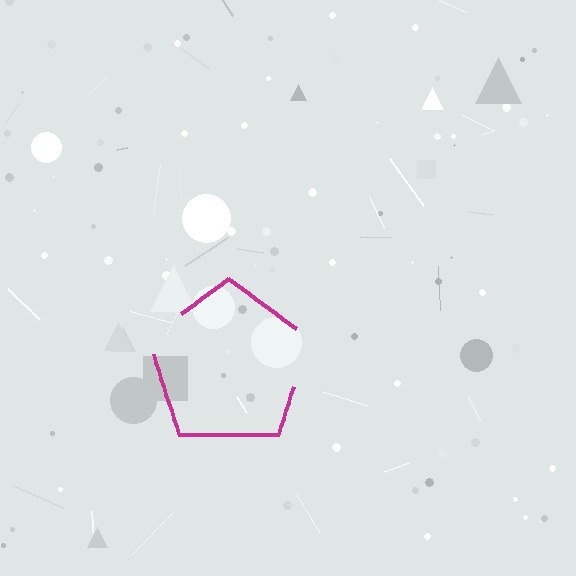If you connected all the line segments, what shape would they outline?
They would outline a pentagon.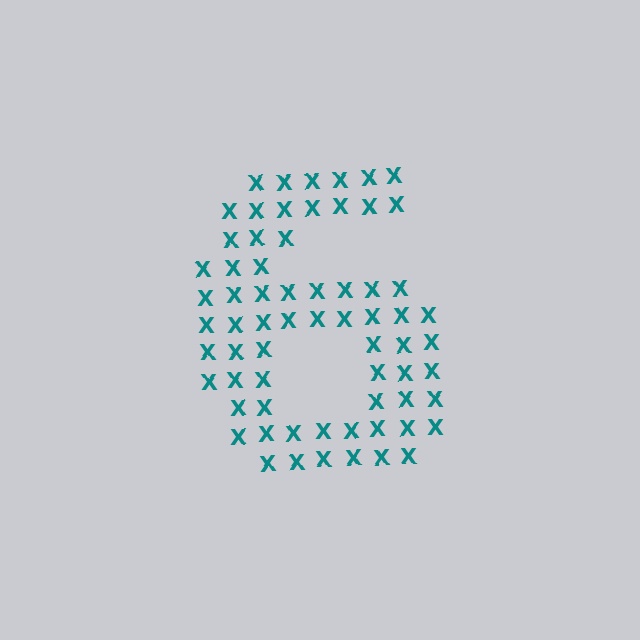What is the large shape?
The large shape is the digit 6.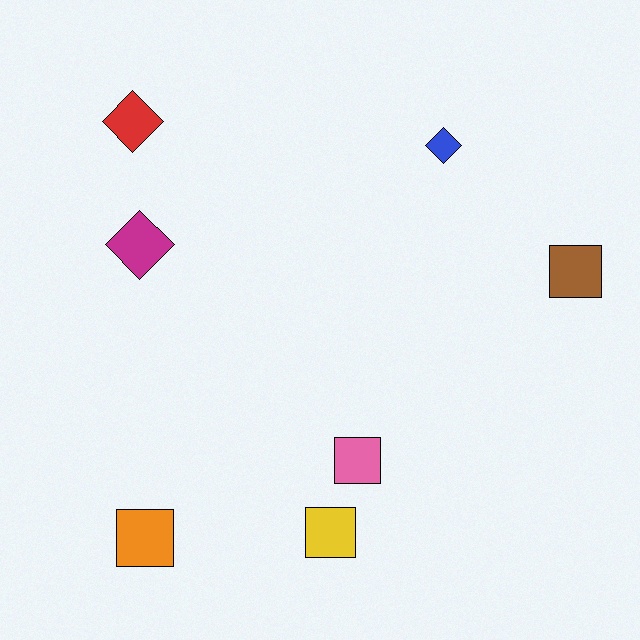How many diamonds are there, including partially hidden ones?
There are 3 diamonds.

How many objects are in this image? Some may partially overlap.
There are 7 objects.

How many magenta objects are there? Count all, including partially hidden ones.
There is 1 magenta object.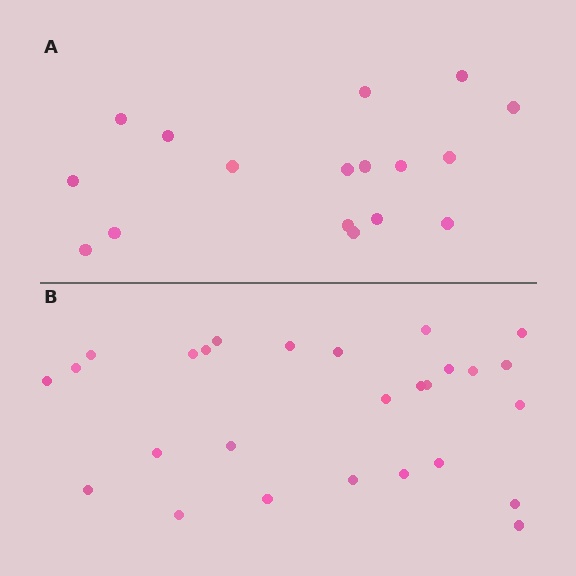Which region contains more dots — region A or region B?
Region B (the bottom region) has more dots.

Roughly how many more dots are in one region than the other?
Region B has roughly 10 or so more dots than region A.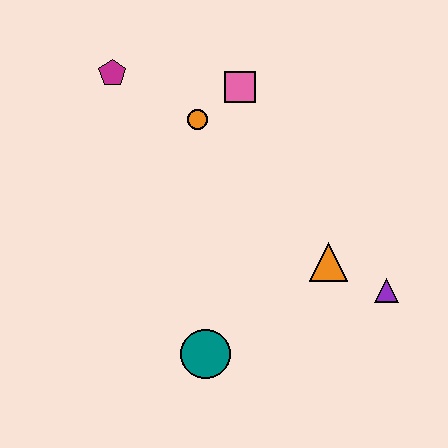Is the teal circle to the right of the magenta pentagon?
Yes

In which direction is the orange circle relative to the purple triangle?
The orange circle is to the left of the purple triangle.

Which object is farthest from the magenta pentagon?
The purple triangle is farthest from the magenta pentagon.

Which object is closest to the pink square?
The orange circle is closest to the pink square.